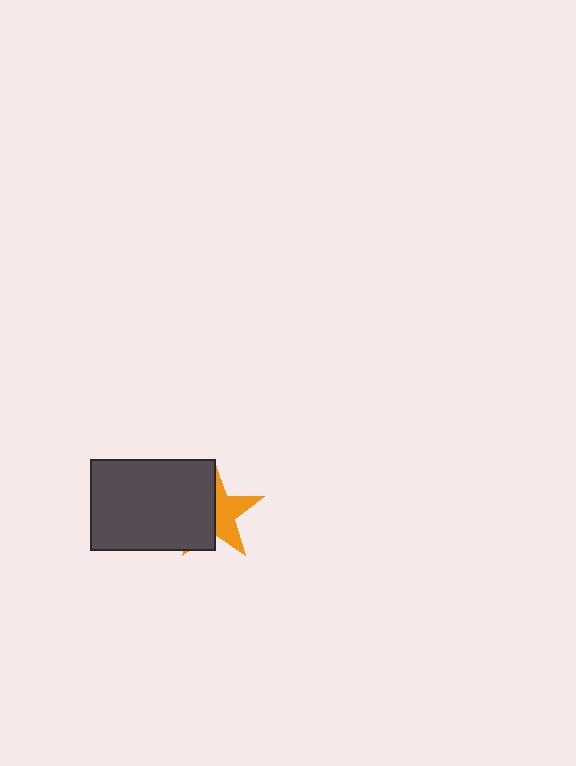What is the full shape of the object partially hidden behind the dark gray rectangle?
The partially hidden object is an orange star.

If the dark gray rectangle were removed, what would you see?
You would see the complete orange star.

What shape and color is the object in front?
The object in front is a dark gray rectangle.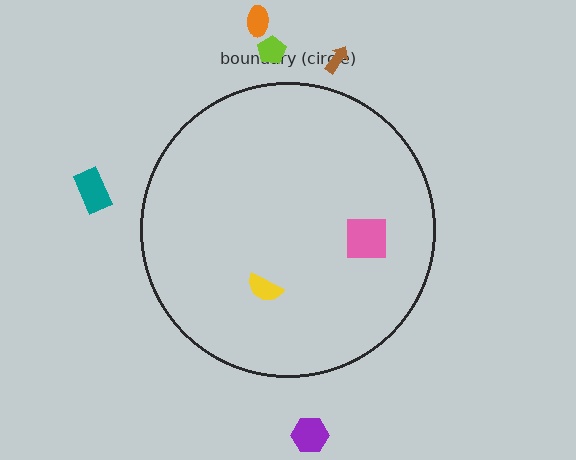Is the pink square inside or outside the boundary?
Inside.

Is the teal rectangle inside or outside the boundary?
Outside.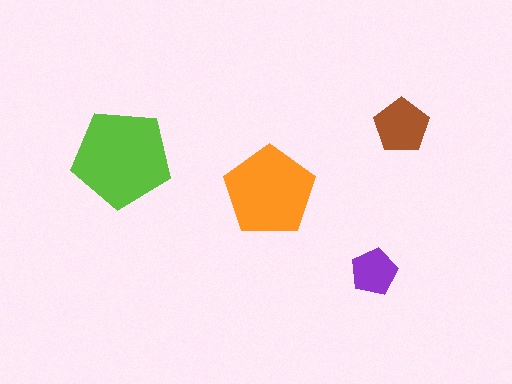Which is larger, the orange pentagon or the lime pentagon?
The lime one.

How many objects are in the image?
There are 4 objects in the image.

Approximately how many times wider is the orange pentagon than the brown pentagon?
About 1.5 times wider.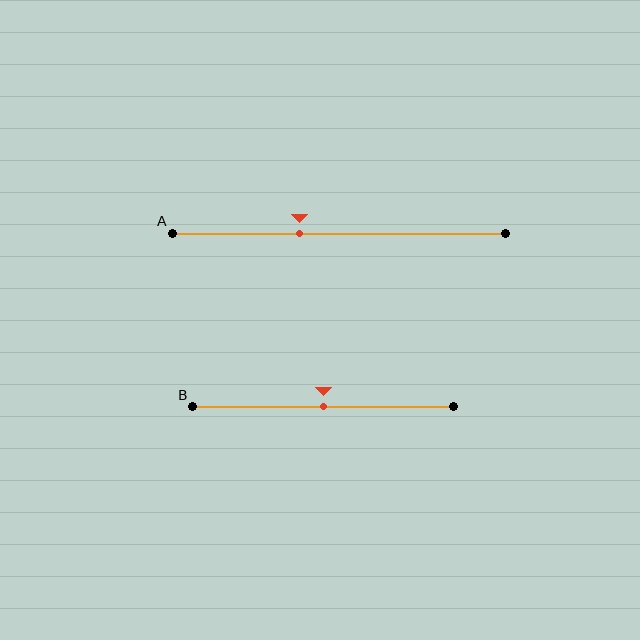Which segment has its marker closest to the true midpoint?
Segment B has its marker closest to the true midpoint.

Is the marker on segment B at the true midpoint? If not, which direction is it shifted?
Yes, the marker on segment B is at the true midpoint.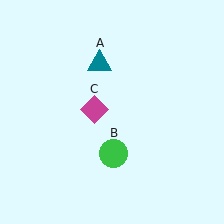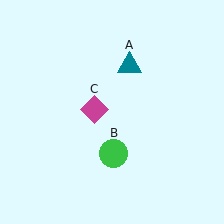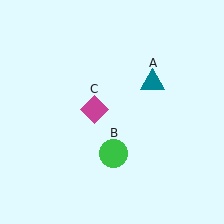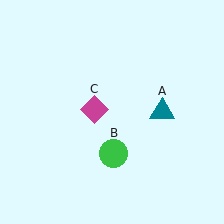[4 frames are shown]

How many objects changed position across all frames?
1 object changed position: teal triangle (object A).